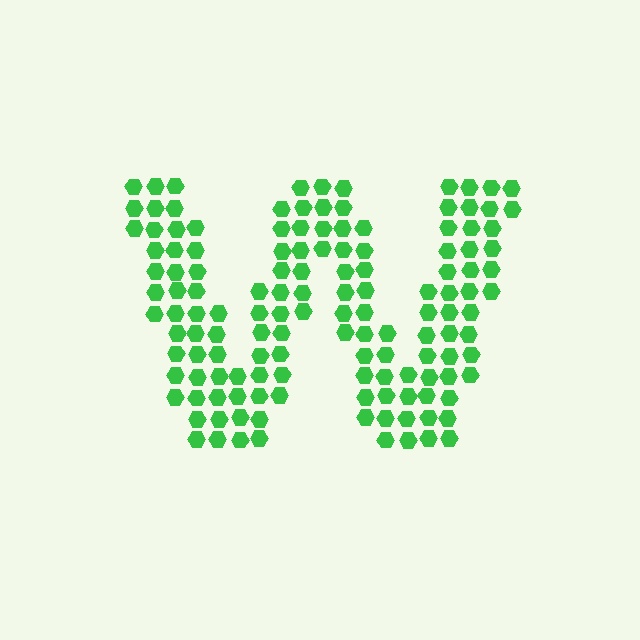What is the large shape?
The large shape is the letter W.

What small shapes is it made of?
It is made of small hexagons.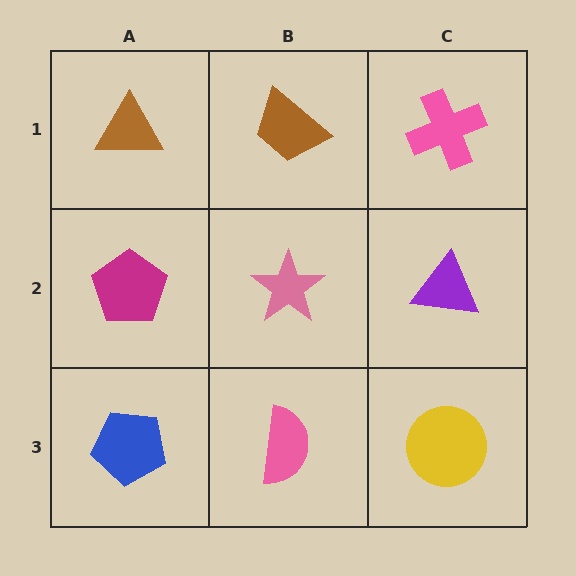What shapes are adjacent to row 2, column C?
A pink cross (row 1, column C), a yellow circle (row 3, column C), a pink star (row 2, column B).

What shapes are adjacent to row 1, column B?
A pink star (row 2, column B), a brown triangle (row 1, column A), a pink cross (row 1, column C).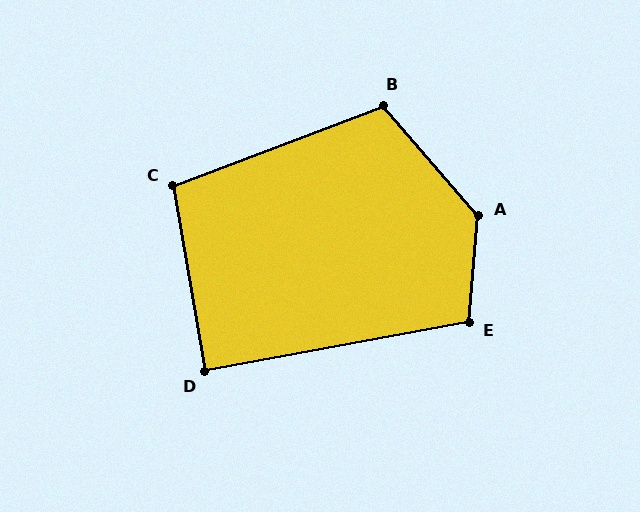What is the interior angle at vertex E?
Approximately 105 degrees (obtuse).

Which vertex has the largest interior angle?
A, at approximately 134 degrees.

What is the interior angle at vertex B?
Approximately 110 degrees (obtuse).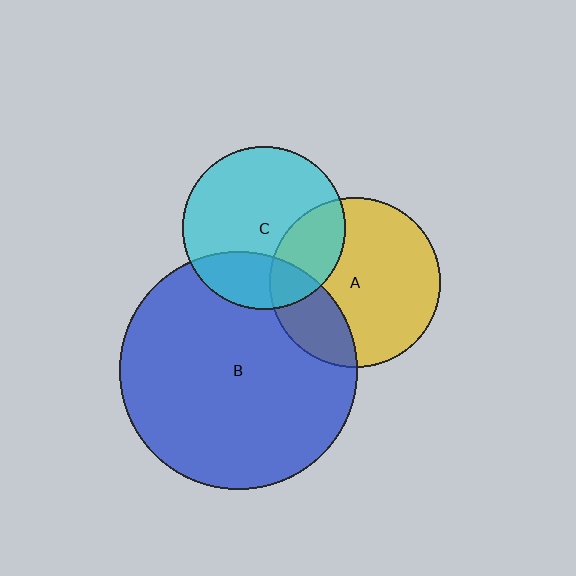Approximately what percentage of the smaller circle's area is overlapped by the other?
Approximately 25%.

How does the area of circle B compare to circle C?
Approximately 2.1 times.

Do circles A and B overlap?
Yes.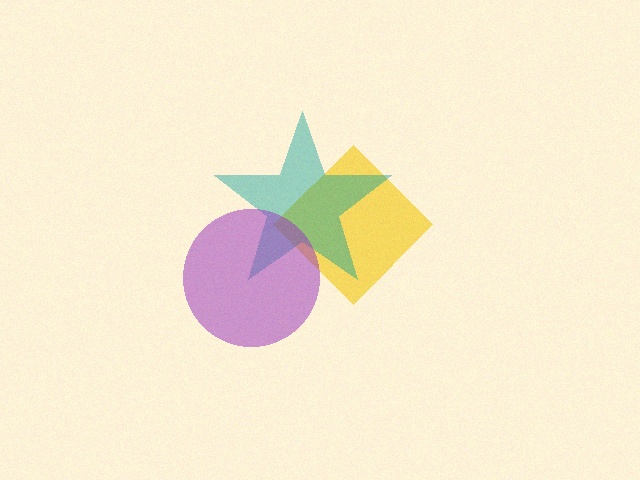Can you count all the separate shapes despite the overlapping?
Yes, there are 3 separate shapes.